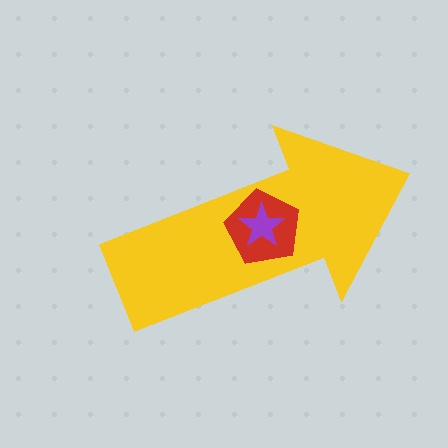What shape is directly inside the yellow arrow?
The red pentagon.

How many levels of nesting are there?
3.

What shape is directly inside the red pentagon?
The purple star.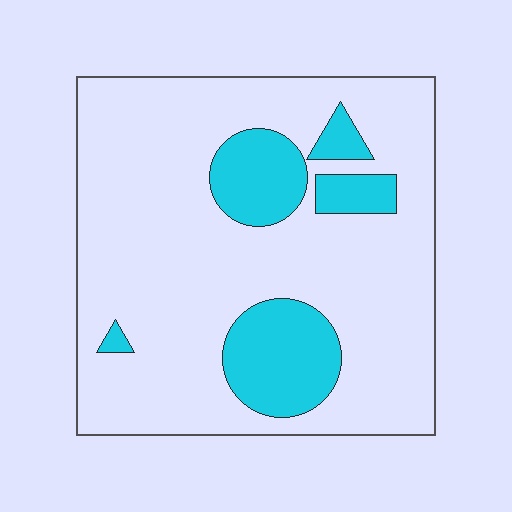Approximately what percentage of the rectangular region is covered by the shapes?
Approximately 20%.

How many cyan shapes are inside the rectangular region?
5.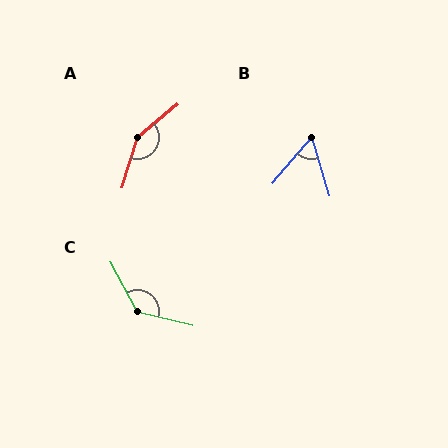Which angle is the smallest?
B, at approximately 57 degrees.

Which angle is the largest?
A, at approximately 147 degrees.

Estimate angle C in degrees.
Approximately 132 degrees.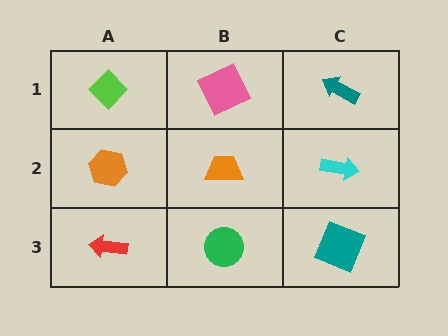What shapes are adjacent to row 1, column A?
An orange hexagon (row 2, column A), a pink square (row 1, column B).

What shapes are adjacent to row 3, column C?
A cyan arrow (row 2, column C), a green circle (row 3, column B).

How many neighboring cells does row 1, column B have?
3.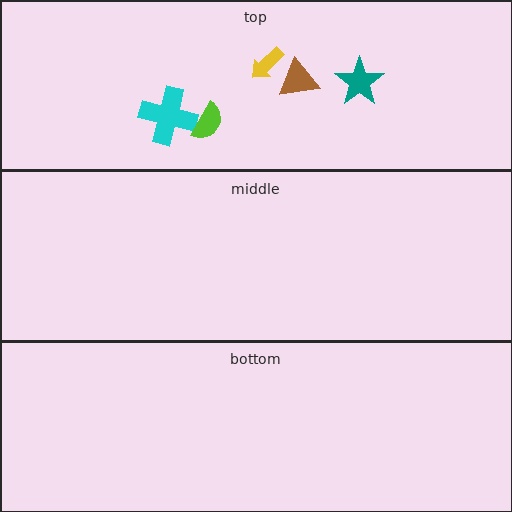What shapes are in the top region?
The cyan cross, the lime semicircle, the brown triangle, the yellow arrow, the teal star.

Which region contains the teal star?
The top region.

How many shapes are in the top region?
5.